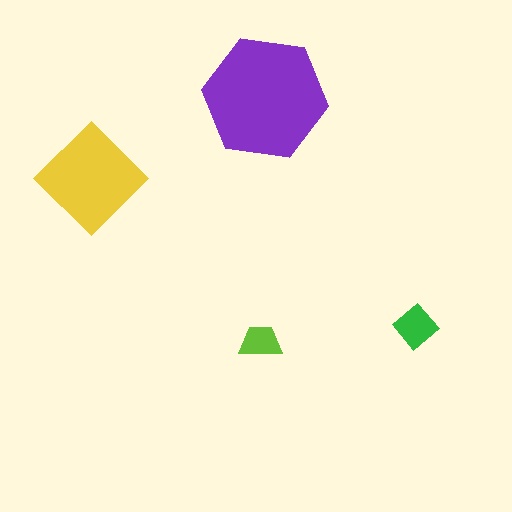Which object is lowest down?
The lime trapezoid is bottommost.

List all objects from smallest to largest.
The lime trapezoid, the green diamond, the yellow diamond, the purple hexagon.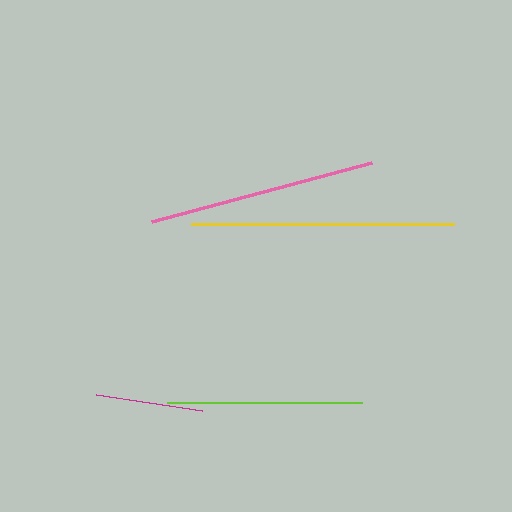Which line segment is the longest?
The yellow line is the longest at approximately 263 pixels.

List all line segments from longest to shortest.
From longest to shortest: yellow, pink, lime, magenta.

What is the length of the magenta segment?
The magenta segment is approximately 107 pixels long.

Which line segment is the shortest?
The magenta line is the shortest at approximately 107 pixels.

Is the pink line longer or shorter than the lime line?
The pink line is longer than the lime line.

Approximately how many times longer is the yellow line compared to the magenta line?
The yellow line is approximately 2.5 times the length of the magenta line.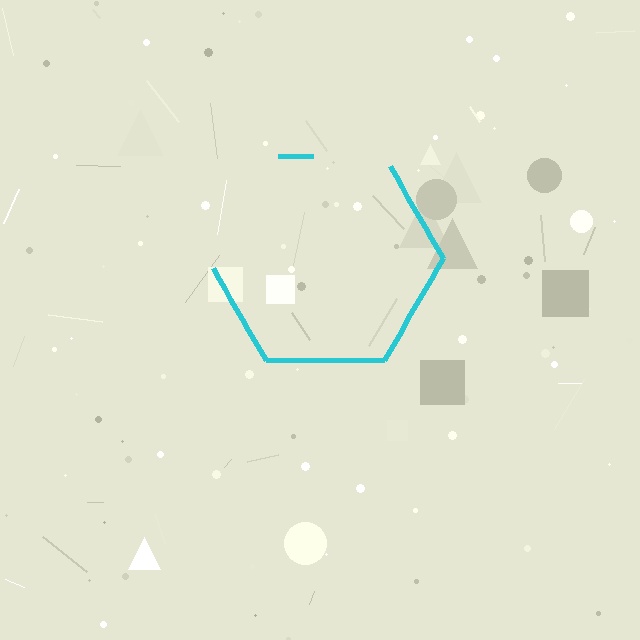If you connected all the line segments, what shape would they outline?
They would outline a hexagon.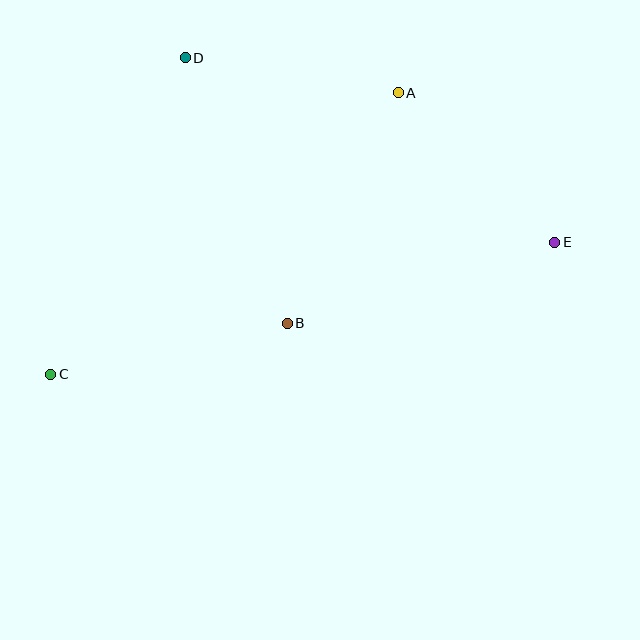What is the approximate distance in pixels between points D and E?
The distance between D and E is approximately 413 pixels.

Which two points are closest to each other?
Points A and D are closest to each other.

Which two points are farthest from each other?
Points C and E are farthest from each other.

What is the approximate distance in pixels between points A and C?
The distance between A and C is approximately 448 pixels.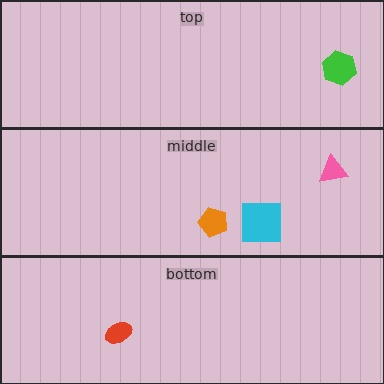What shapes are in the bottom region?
The red ellipse.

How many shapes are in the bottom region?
1.